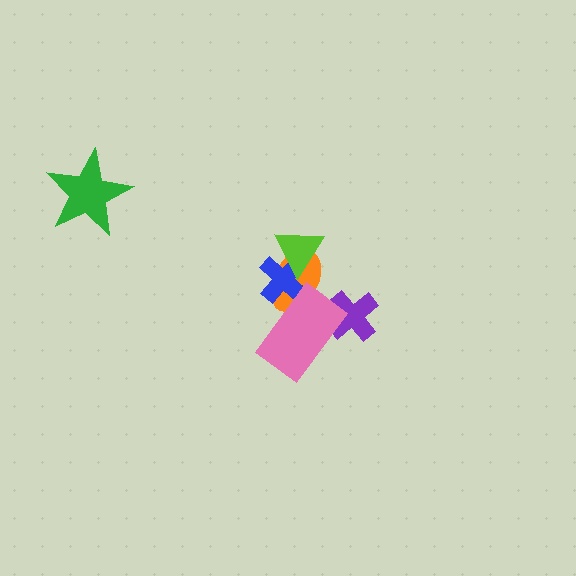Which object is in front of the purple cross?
The pink rectangle is in front of the purple cross.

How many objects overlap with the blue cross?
3 objects overlap with the blue cross.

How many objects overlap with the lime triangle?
2 objects overlap with the lime triangle.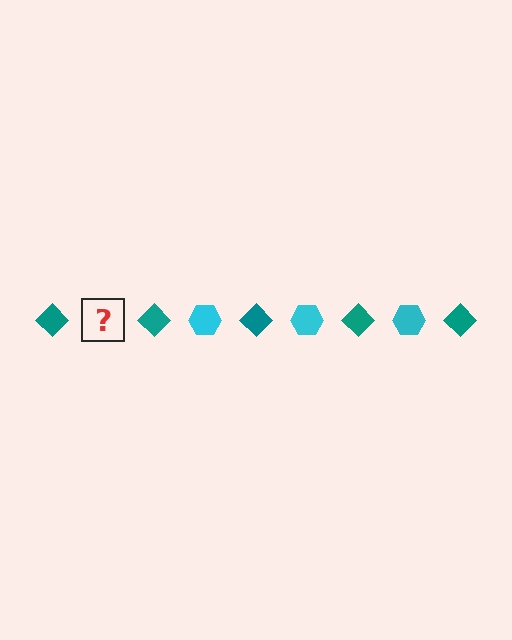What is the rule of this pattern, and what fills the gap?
The rule is that the pattern alternates between teal diamond and cyan hexagon. The gap should be filled with a cyan hexagon.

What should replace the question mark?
The question mark should be replaced with a cyan hexagon.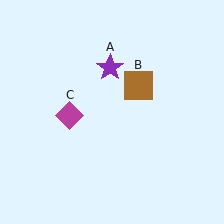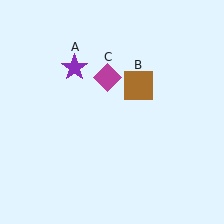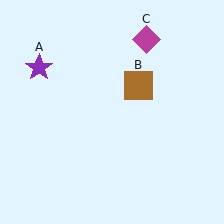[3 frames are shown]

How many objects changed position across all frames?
2 objects changed position: purple star (object A), magenta diamond (object C).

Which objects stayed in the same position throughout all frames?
Brown square (object B) remained stationary.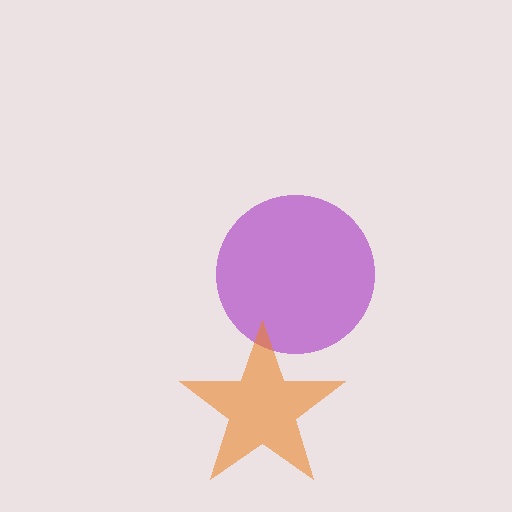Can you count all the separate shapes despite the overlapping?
Yes, there are 2 separate shapes.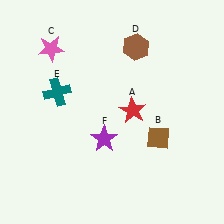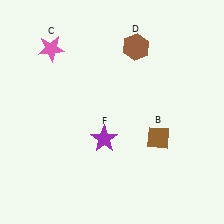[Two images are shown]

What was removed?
The teal cross (E), the red star (A) were removed in Image 2.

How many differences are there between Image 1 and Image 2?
There are 2 differences between the two images.